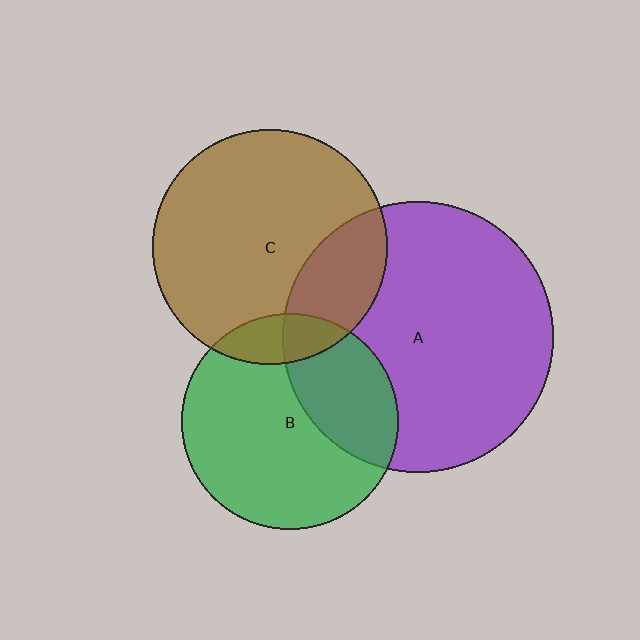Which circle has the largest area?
Circle A (purple).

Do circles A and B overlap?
Yes.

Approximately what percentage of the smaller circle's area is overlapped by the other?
Approximately 30%.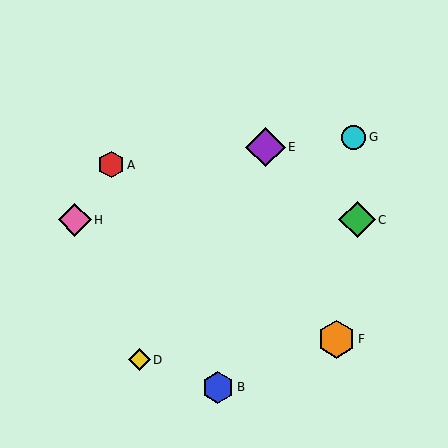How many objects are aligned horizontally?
2 objects (C, H) are aligned horizontally.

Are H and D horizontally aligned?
No, H is at y≈220 and D is at y≈360.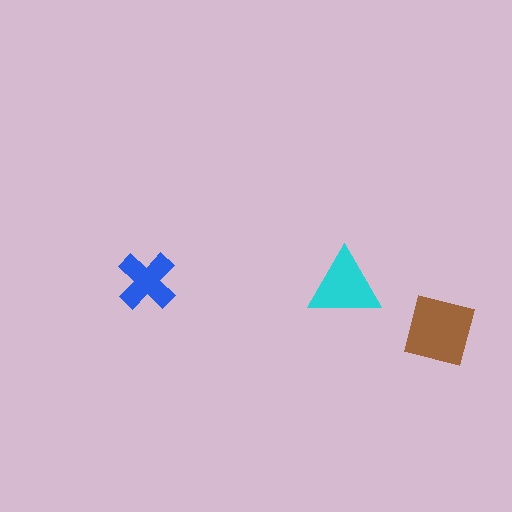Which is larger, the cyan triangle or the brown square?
The brown square.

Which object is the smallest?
The blue cross.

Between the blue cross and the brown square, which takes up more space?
The brown square.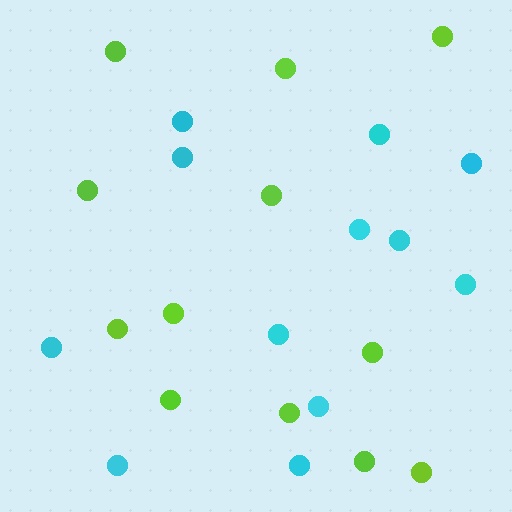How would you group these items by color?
There are 2 groups: one group of lime circles (12) and one group of cyan circles (12).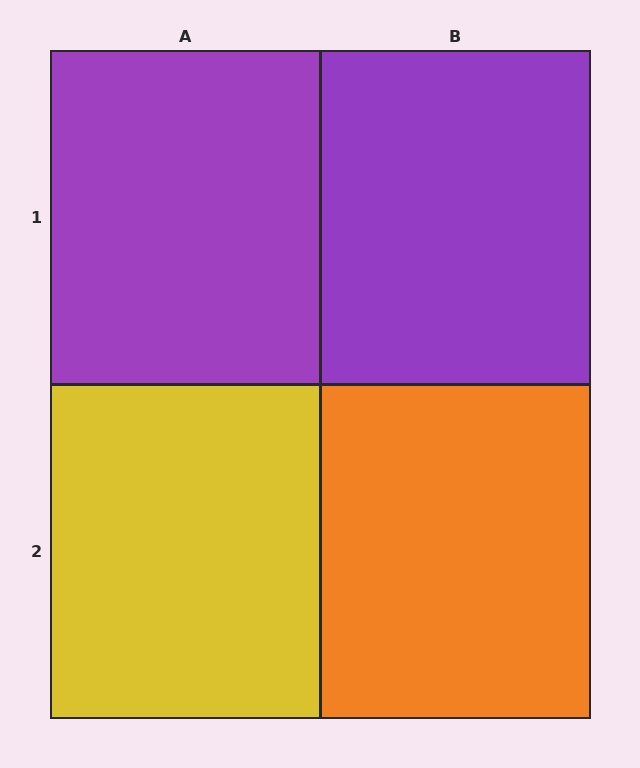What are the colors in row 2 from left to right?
Yellow, orange.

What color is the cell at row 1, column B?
Purple.